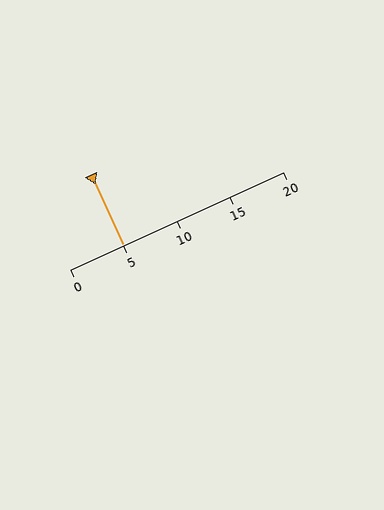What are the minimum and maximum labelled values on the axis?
The axis runs from 0 to 20.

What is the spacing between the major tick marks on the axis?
The major ticks are spaced 5 apart.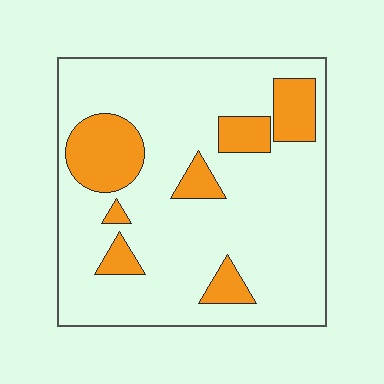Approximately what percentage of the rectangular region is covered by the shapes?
Approximately 20%.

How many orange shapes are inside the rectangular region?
7.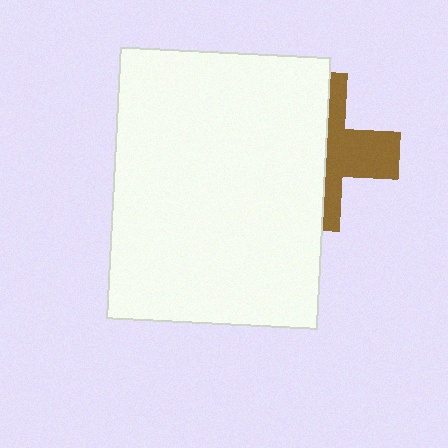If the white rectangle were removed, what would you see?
You would see the complete brown cross.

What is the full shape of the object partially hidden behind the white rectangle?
The partially hidden object is a brown cross.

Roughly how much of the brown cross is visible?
A small part of it is visible (roughly 41%).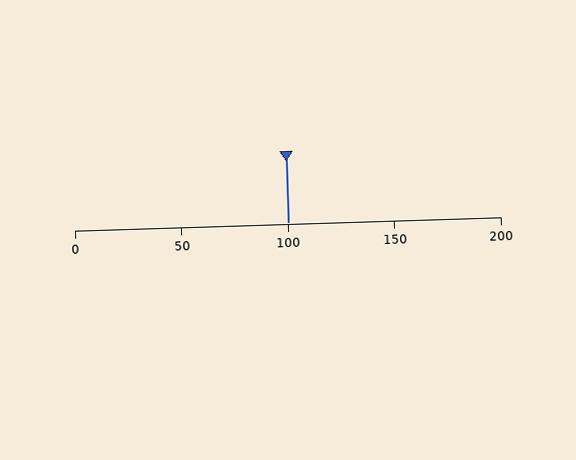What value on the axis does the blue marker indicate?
The marker indicates approximately 100.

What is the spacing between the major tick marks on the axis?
The major ticks are spaced 50 apart.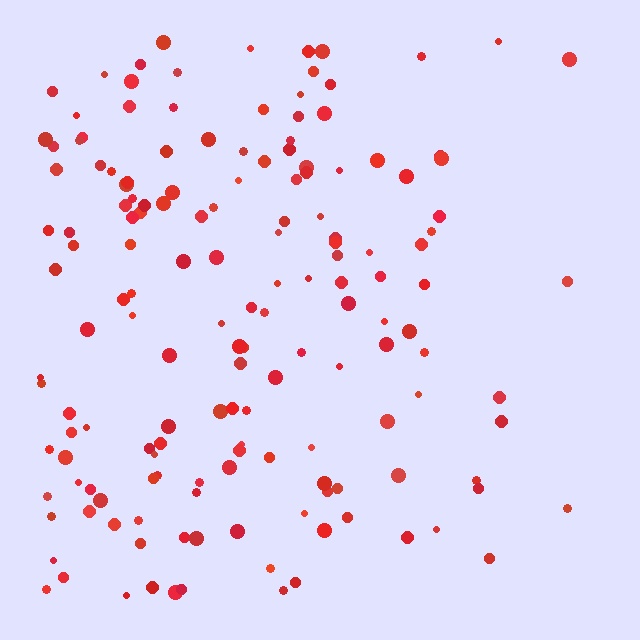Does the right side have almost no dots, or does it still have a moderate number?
Still a moderate number, just noticeably fewer than the left.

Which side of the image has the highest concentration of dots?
The left.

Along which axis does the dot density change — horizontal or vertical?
Horizontal.